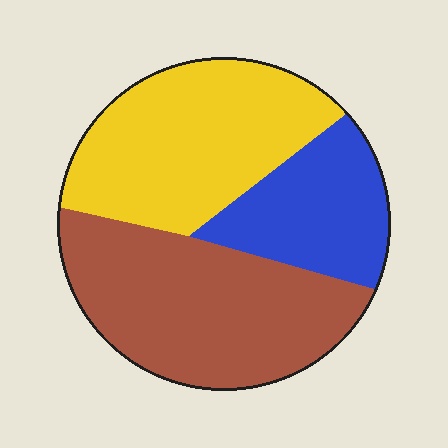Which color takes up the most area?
Brown, at roughly 40%.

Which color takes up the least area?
Blue, at roughly 20%.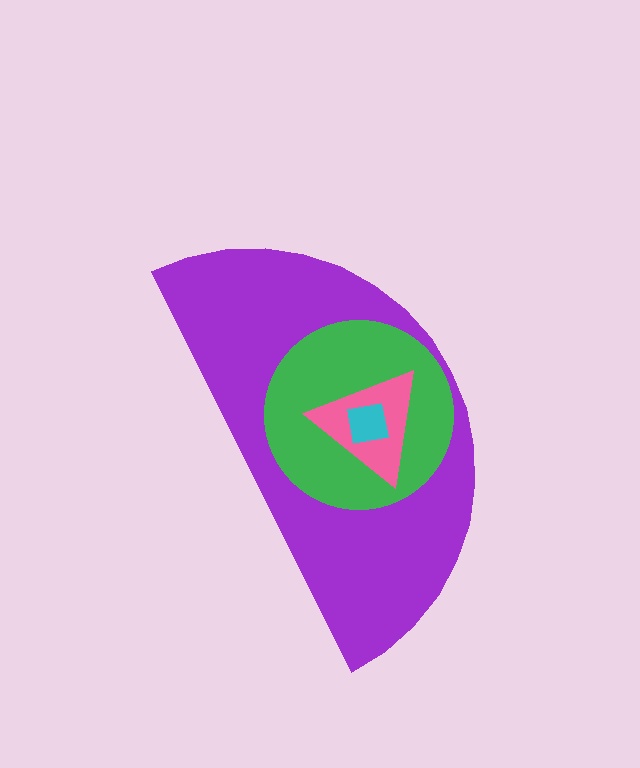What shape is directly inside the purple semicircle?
The green circle.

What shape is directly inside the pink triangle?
The cyan square.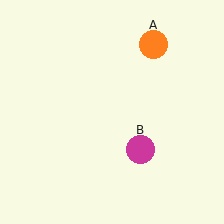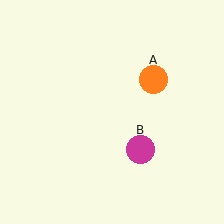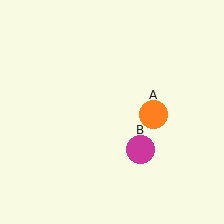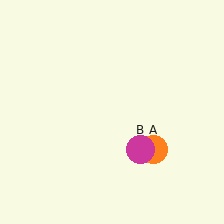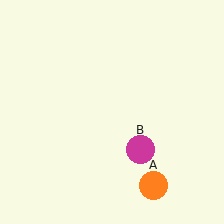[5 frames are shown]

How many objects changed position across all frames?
1 object changed position: orange circle (object A).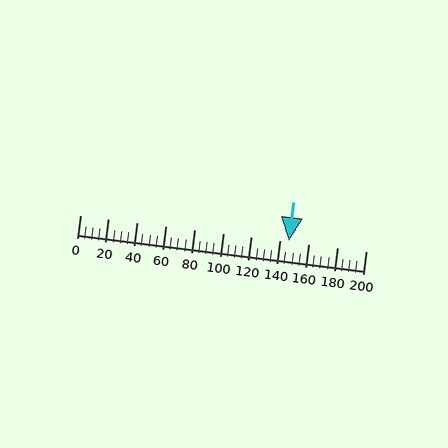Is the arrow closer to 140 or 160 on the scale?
The arrow is closer to 140.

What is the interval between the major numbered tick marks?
The major tick marks are spaced 20 units apart.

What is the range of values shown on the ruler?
The ruler shows values from 0 to 200.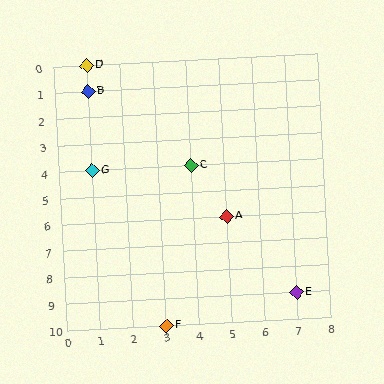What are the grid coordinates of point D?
Point D is at grid coordinates (1, 0).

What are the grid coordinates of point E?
Point E is at grid coordinates (7, 9).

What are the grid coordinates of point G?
Point G is at grid coordinates (1, 4).